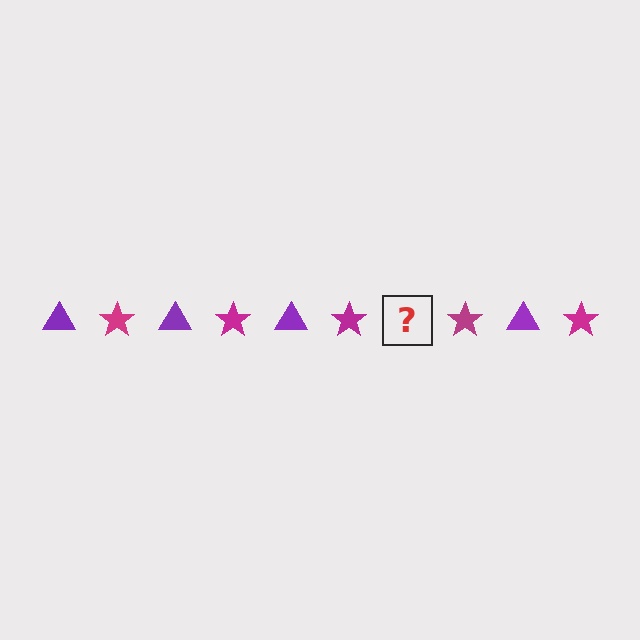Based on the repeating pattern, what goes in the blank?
The blank should be a purple triangle.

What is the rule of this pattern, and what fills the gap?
The rule is that the pattern alternates between purple triangle and magenta star. The gap should be filled with a purple triangle.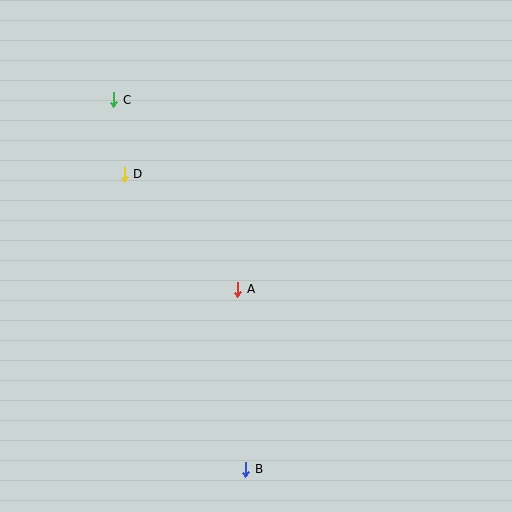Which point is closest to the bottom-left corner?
Point B is closest to the bottom-left corner.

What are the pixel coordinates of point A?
Point A is at (238, 289).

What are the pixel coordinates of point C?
Point C is at (114, 100).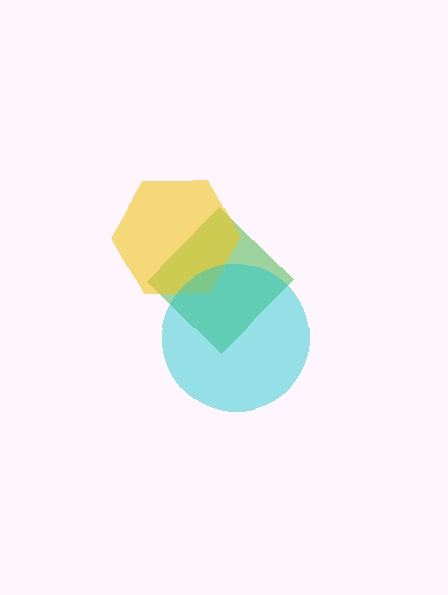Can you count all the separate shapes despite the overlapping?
Yes, there are 3 separate shapes.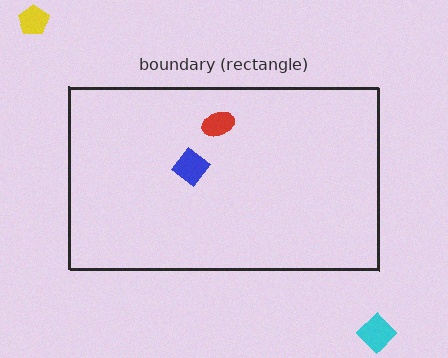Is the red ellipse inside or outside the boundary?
Inside.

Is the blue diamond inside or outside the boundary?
Inside.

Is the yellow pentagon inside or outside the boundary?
Outside.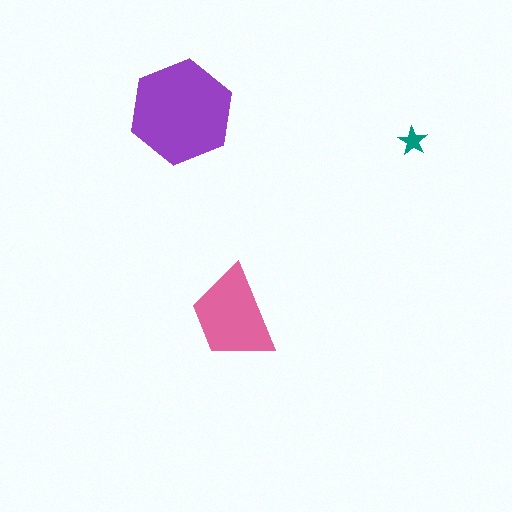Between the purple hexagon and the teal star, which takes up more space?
The purple hexagon.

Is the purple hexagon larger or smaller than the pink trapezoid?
Larger.